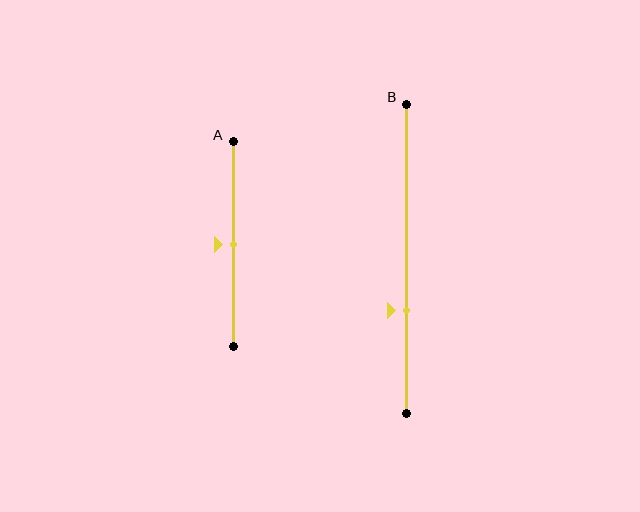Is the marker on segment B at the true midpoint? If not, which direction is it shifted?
No, the marker on segment B is shifted downward by about 17% of the segment length.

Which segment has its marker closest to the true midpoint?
Segment A has its marker closest to the true midpoint.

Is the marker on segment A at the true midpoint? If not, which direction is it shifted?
Yes, the marker on segment A is at the true midpoint.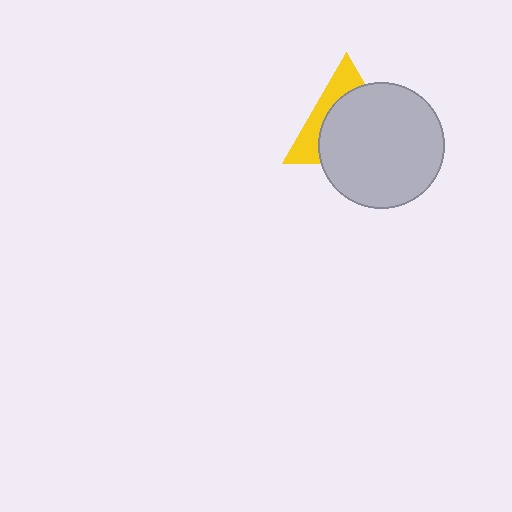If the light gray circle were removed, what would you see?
You would see the complete yellow triangle.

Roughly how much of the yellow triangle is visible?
A small part of it is visible (roughly 33%).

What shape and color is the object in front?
The object in front is a light gray circle.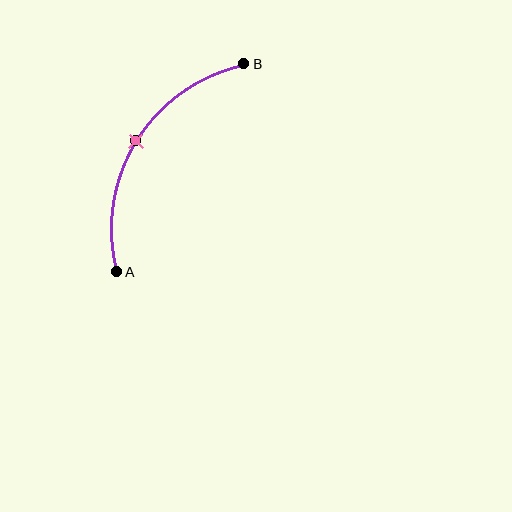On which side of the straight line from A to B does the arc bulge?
The arc bulges to the left of the straight line connecting A and B.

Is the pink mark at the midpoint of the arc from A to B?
Yes. The pink mark lies on the arc at equal arc-length from both A and B — it is the arc midpoint.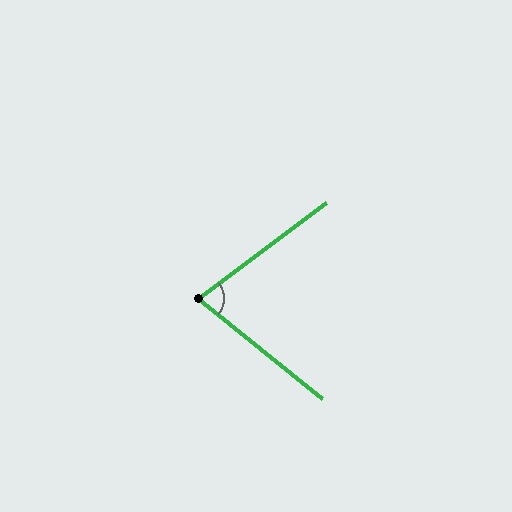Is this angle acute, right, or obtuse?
It is acute.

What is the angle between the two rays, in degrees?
Approximately 76 degrees.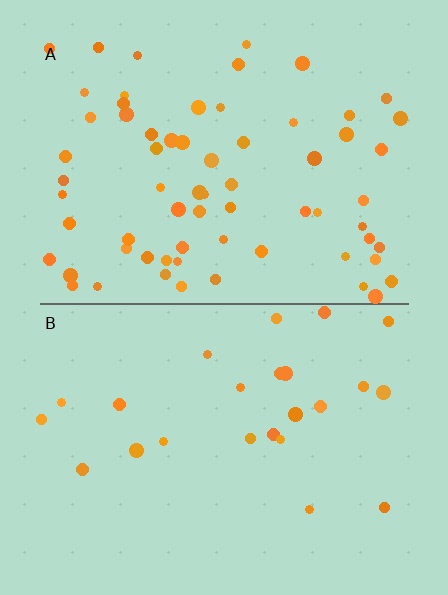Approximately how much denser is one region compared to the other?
Approximately 2.7× — region A over region B.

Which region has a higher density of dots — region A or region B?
A (the top).